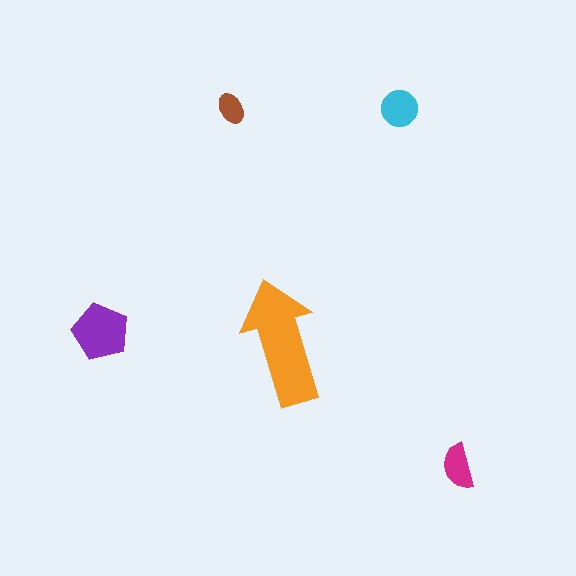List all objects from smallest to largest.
The brown ellipse, the magenta semicircle, the cyan circle, the purple pentagon, the orange arrow.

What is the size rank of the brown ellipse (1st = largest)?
5th.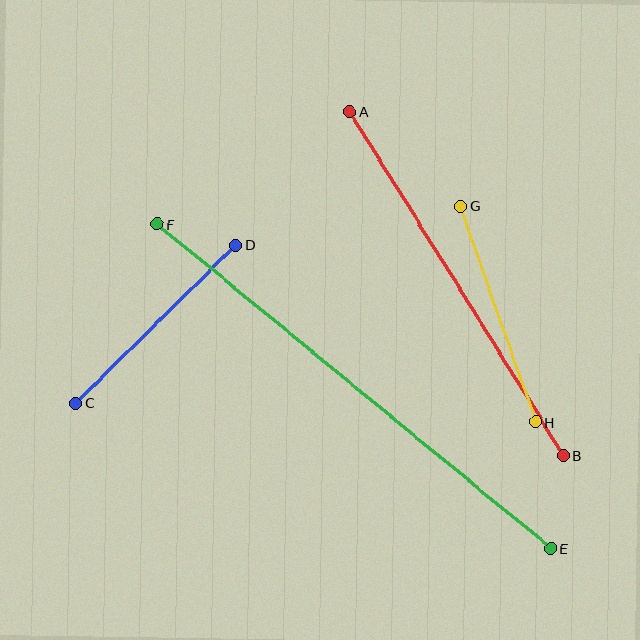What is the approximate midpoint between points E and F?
The midpoint is at approximately (354, 386) pixels.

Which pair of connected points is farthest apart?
Points E and F are farthest apart.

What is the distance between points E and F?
The distance is approximately 510 pixels.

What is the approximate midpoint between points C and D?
The midpoint is at approximately (156, 324) pixels.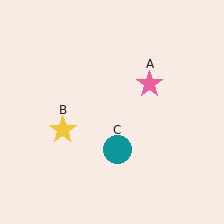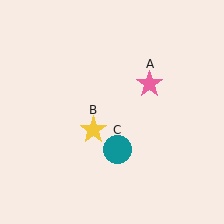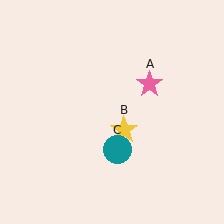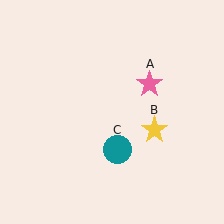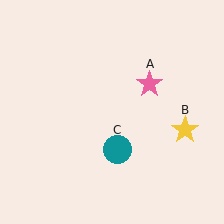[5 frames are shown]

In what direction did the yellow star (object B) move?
The yellow star (object B) moved right.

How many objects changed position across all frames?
1 object changed position: yellow star (object B).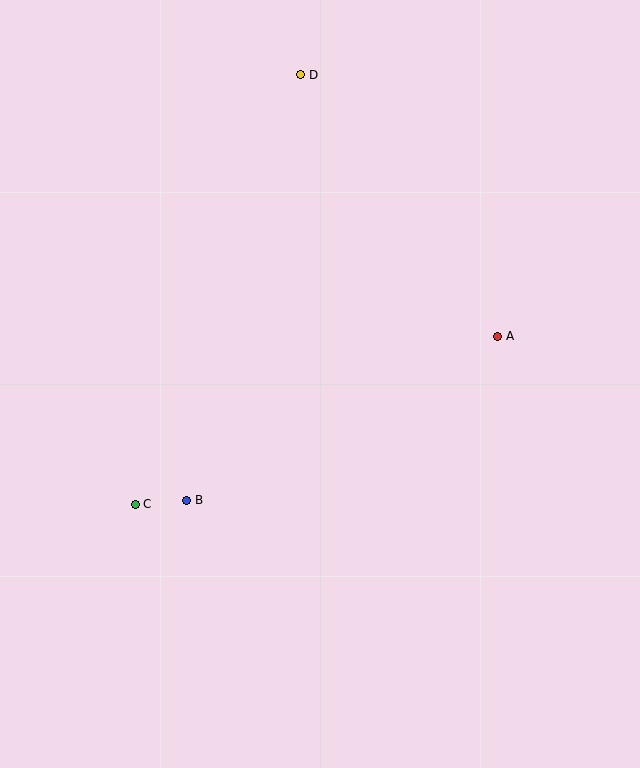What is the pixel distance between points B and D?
The distance between B and D is 440 pixels.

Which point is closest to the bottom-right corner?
Point A is closest to the bottom-right corner.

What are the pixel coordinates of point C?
Point C is at (135, 504).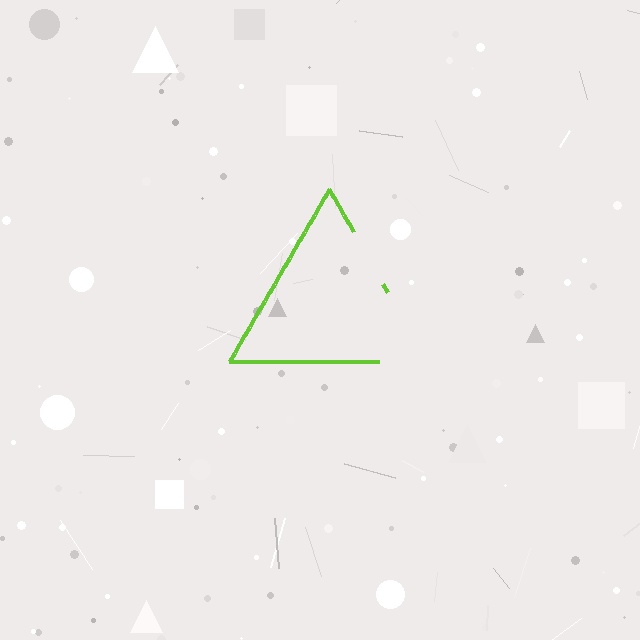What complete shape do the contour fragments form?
The contour fragments form a triangle.